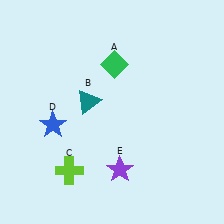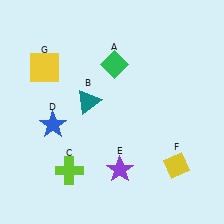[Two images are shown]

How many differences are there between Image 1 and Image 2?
There are 2 differences between the two images.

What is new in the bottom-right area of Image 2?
A yellow diamond (F) was added in the bottom-right area of Image 2.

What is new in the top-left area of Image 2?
A yellow square (G) was added in the top-left area of Image 2.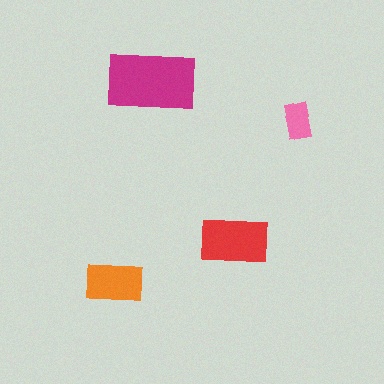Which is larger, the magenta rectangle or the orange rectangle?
The magenta one.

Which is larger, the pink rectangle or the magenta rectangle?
The magenta one.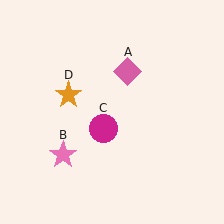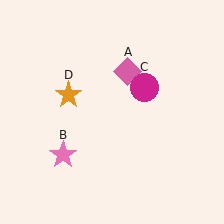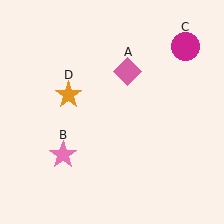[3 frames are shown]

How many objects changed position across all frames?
1 object changed position: magenta circle (object C).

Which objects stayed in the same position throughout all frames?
Pink diamond (object A) and pink star (object B) and orange star (object D) remained stationary.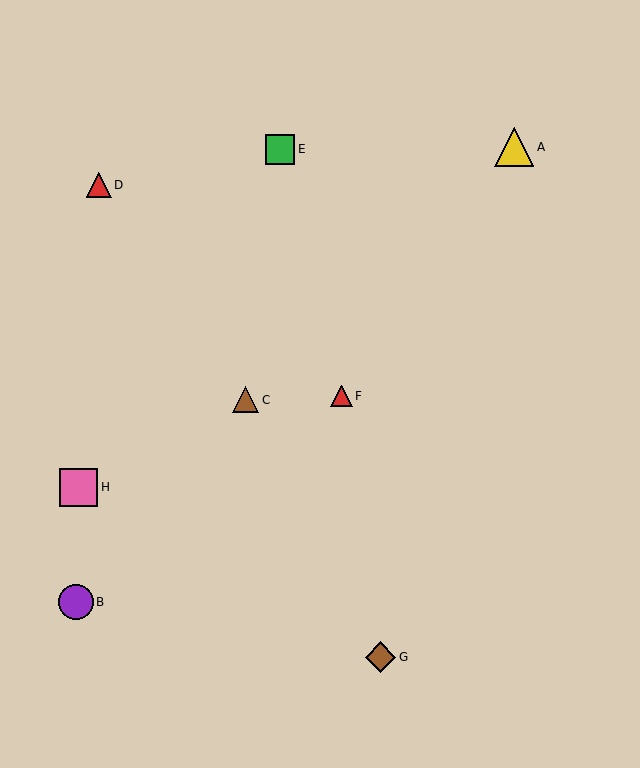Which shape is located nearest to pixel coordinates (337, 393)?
The red triangle (labeled F) at (342, 396) is nearest to that location.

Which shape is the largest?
The yellow triangle (labeled A) is the largest.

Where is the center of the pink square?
The center of the pink square is at (78, 487).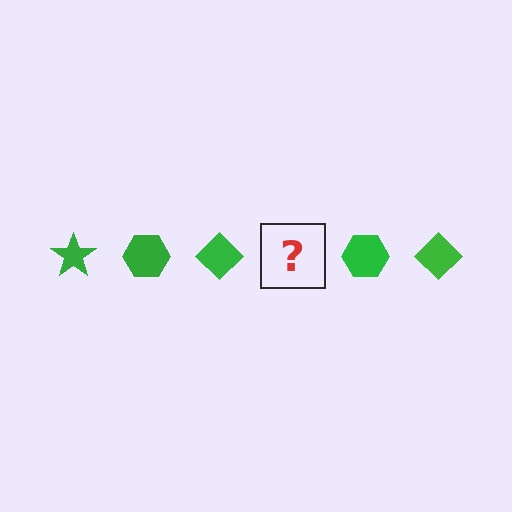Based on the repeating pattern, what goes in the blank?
The blank should be a green star.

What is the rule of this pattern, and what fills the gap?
The rule is that the pattern cycles through star, hexagon, diamond shapes in green. The gap should be filled with a green star.